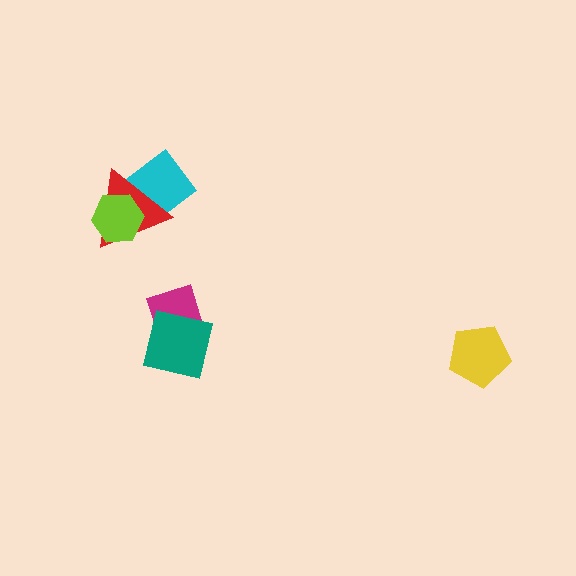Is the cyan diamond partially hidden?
Yes, it is partially covered by another shape.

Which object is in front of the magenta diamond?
The teal square is in front of the magenta diamond.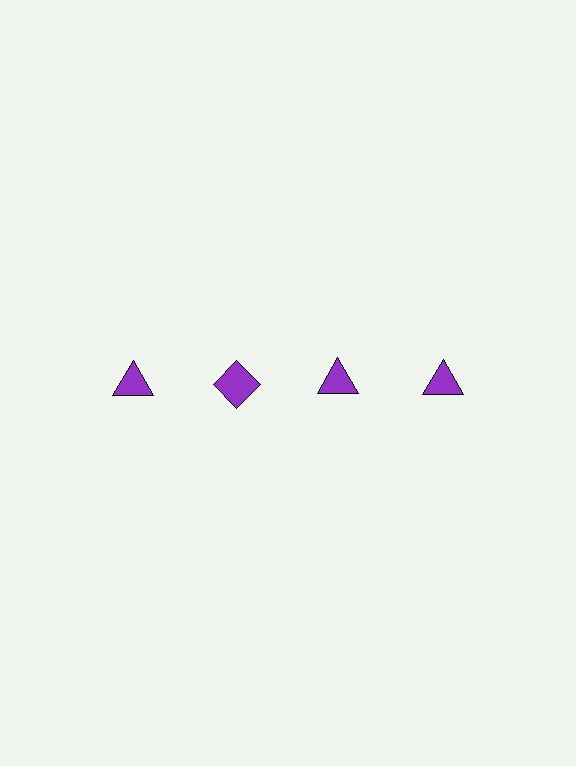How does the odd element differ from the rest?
It has a different shape: diamond instead of triangle.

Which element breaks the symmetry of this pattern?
The purple diamond in the top row, second from left column breaks the symmetry. All other shapes are purple triangles.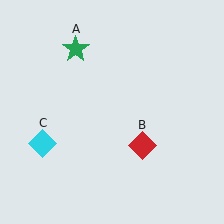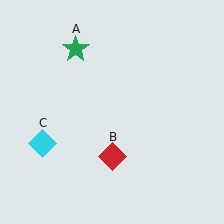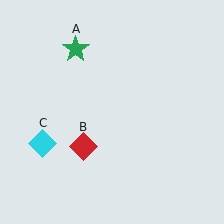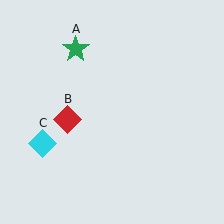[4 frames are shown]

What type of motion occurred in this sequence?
The red diamond (object B) rotated clockwise around the center of the scene.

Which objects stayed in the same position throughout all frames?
Green star (object A) and cyan diamond (object C) remained stationary.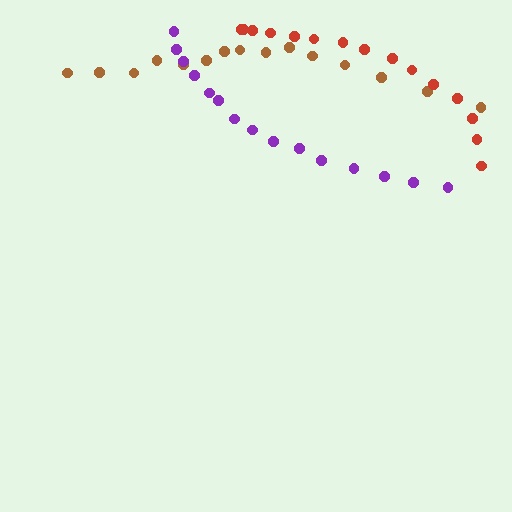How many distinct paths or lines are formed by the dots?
There are 3 distinct paths.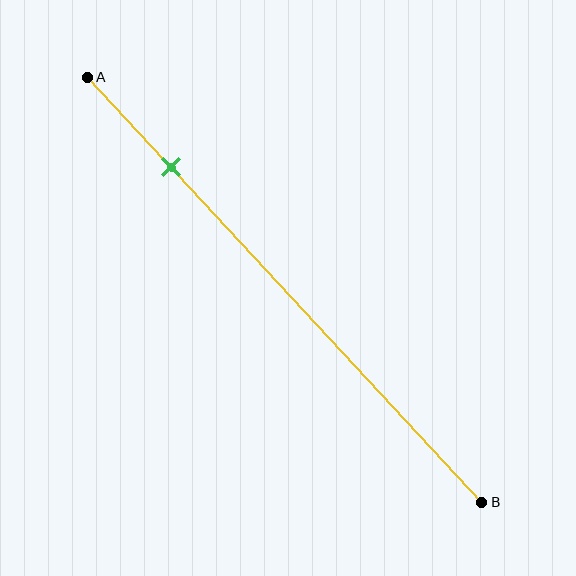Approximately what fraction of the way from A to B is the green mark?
The green mark is approximately 20% of the way from A to B.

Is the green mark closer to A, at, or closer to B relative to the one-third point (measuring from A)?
The green mark is closer to point A than the one-third point of segment AB.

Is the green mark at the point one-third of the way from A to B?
No, the mark is at about 20% from A, not at the 33% one-third point.